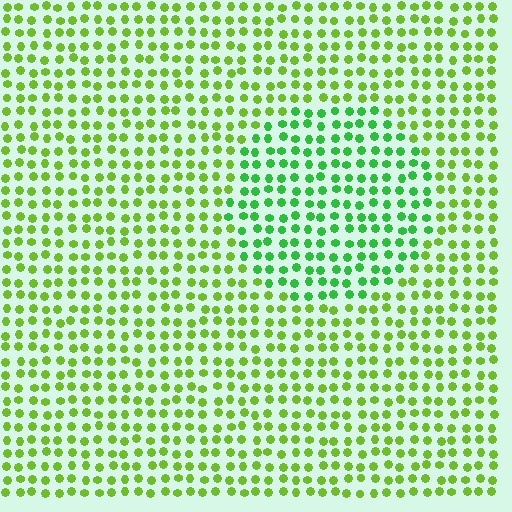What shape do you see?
I see a circle.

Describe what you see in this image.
The image is filled with small lime elements in a uniform arrangement. A circle-shaped region is visible where the elements are tinted to a slightly different hue, forming a subtle color boundary.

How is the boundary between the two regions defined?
The boundary is defined purely by a slight shift in hue (about 34 degrees). Spacing, size, and orientation are identical on both sides.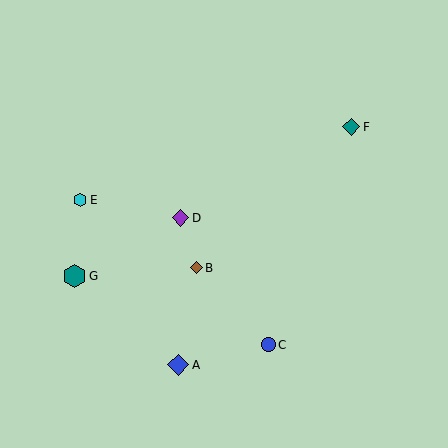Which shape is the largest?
The teal hexagon (labeled G) is the largest.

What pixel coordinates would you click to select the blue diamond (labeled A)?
Click at (178, 365) to select the blue diamond A.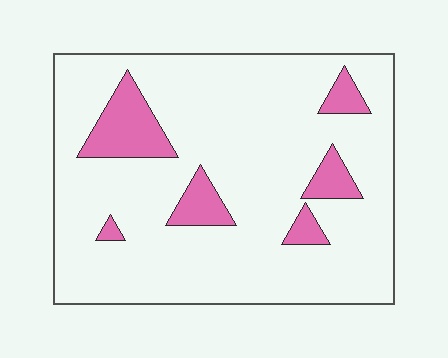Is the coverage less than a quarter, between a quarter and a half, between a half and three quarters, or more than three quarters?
Less than a quarter.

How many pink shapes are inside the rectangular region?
6.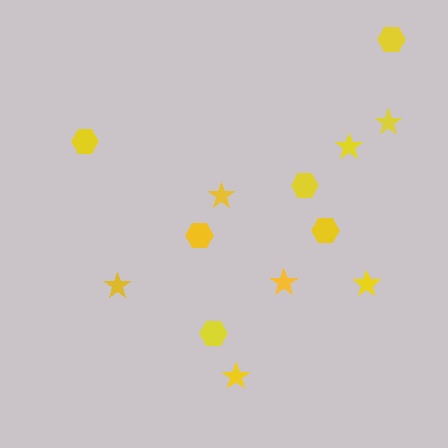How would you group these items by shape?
There are 2 groups: one group of stars (7) and one group of hexagons (6).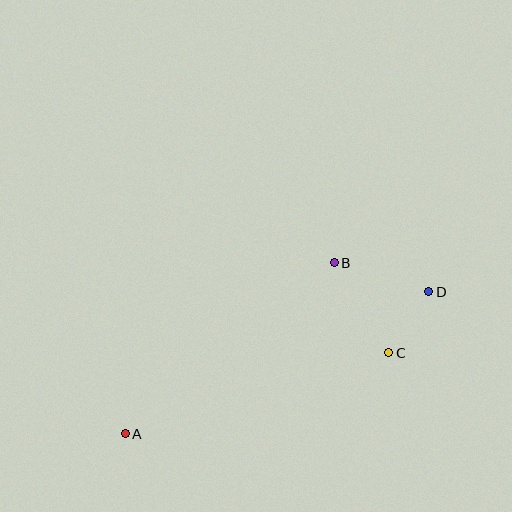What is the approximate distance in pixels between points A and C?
The distance between A and C is approximately 276 pixels.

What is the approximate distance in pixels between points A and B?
The distance between A and B is approximately 270 pixels.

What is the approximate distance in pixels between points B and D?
The distance between B and D is approximately 99 pixels.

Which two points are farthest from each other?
Points A and D are farthest from each other.